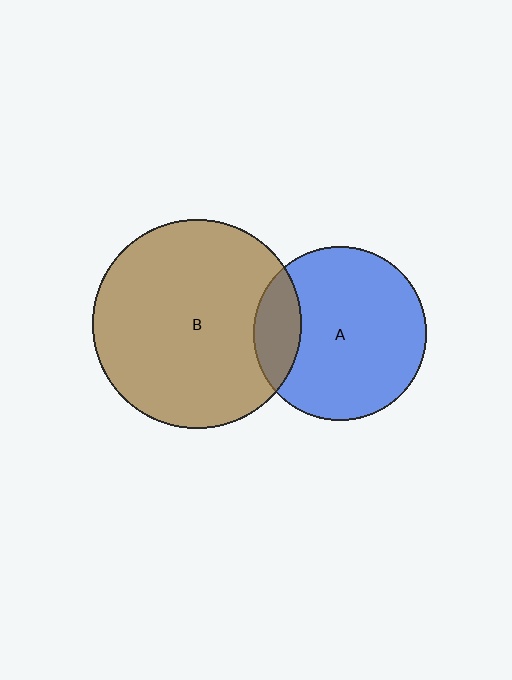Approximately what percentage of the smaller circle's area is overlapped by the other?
Approximately 20%.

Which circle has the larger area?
Circle B (brown).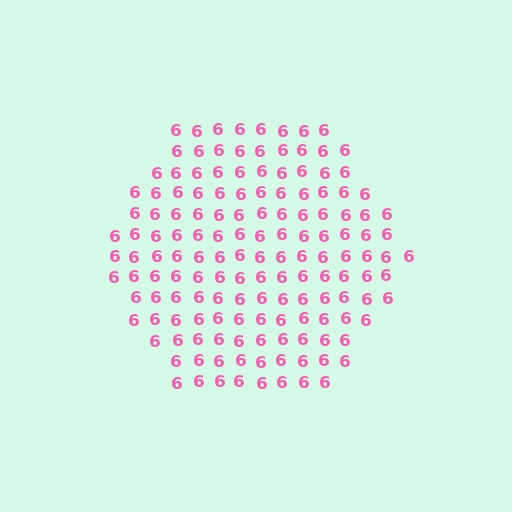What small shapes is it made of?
It is made of small digit 6's.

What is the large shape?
The large shape is a hexagon.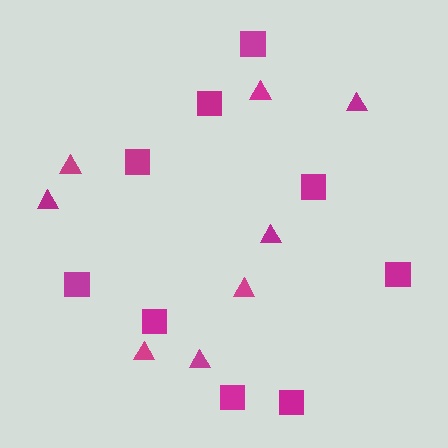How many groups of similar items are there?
There are 2 groups: one group of squares (9) and one group of triangles (8).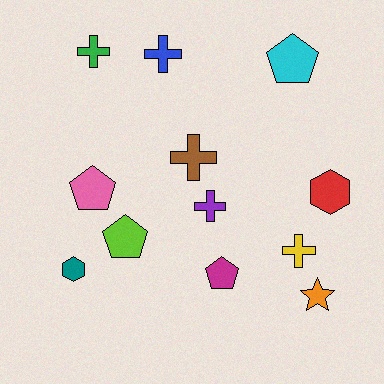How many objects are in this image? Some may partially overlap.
There are 12 objects.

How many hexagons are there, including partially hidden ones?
There are 2 hexagons.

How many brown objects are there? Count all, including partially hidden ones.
There is 1 brown object.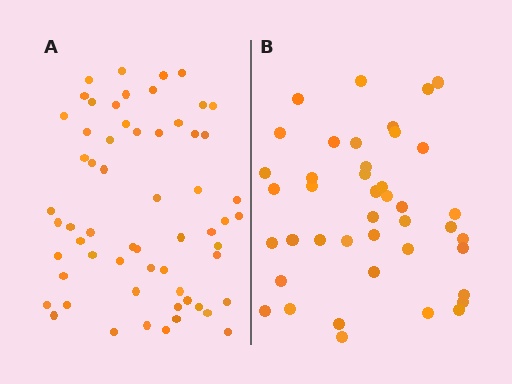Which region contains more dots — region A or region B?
Region A (the left region) has more dots.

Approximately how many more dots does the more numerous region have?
Region A has approximately 20 more dots than region B.